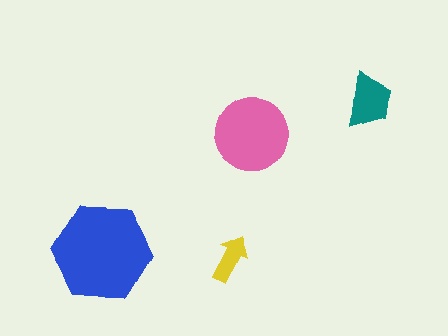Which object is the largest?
The blue hexagon.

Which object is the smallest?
The yellow arrow.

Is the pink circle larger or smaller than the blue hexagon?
Smaller.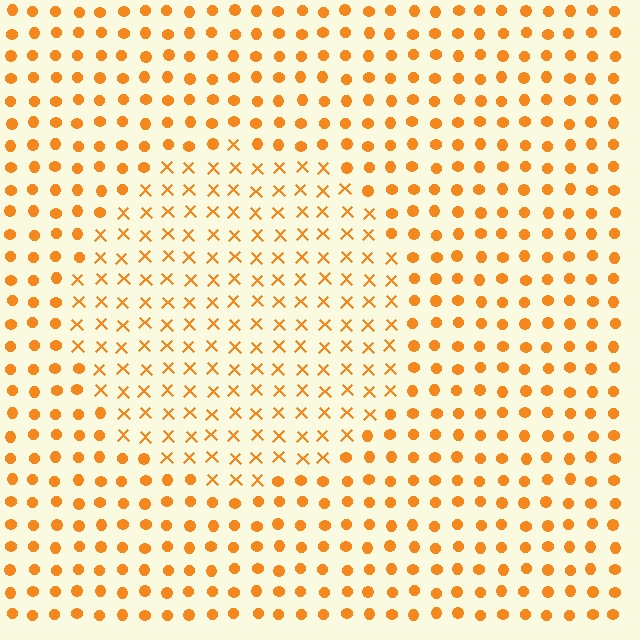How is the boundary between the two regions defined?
The boundary is defined by a change in element shape: X marks inside vs. circles outside. All elements share the same color and spacing.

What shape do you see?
I see a circle.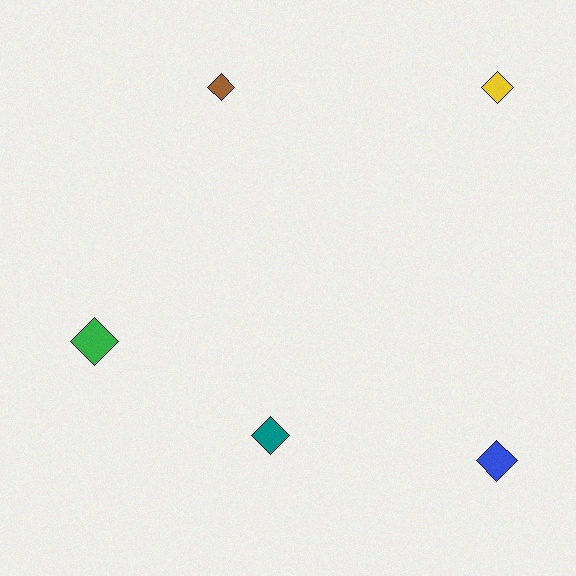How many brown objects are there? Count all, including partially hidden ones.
There is 1 brown object.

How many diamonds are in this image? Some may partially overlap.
There are 5 diamonds.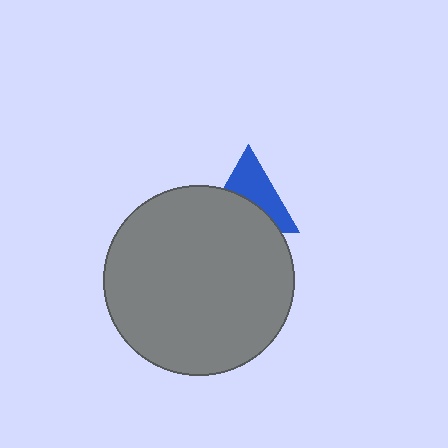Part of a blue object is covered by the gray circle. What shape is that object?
It is a triangle.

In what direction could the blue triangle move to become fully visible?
The blue triangle could move up. That would shift it out from behind the gray circle entirely.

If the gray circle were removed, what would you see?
You would see the complete blue triangle.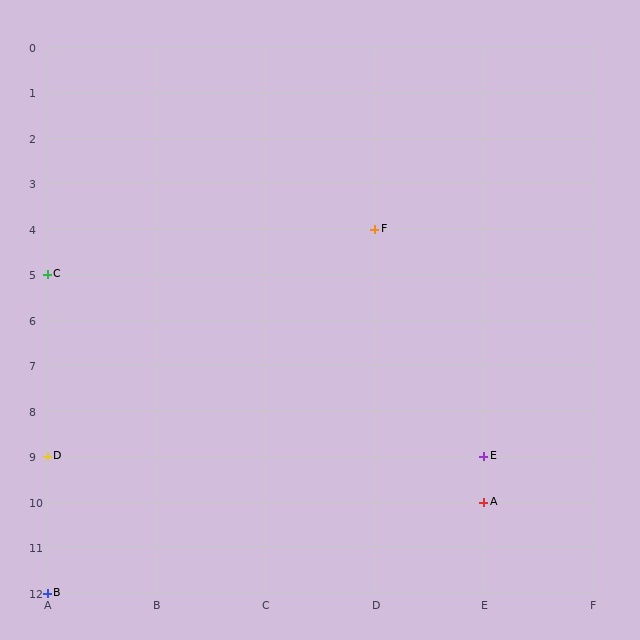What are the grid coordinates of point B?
Point B is at grid coordinates (A, 12).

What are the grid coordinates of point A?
Point A is at grid coordinates (E, 10).